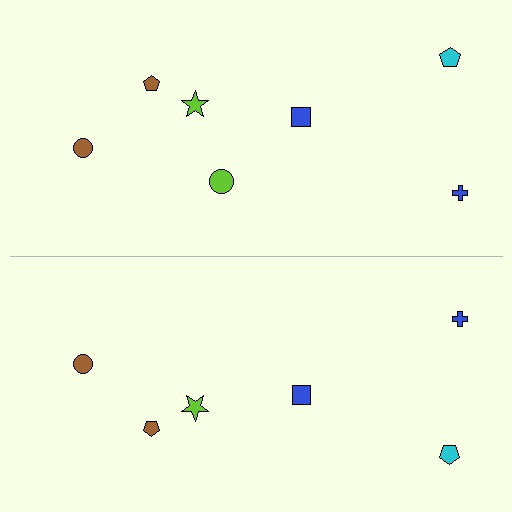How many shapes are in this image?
There are 13 shapes in this image.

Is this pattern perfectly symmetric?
No, the pattern is not perfectly symmetric. A lime circle is missing from the bottom side.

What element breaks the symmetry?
A lime circle is missing from the bottom side.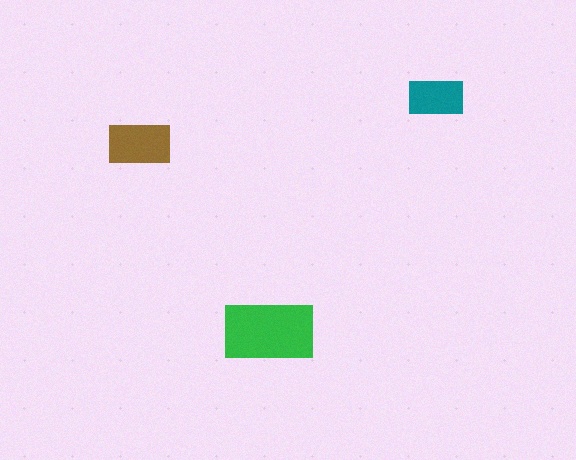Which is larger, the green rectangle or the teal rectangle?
The green one.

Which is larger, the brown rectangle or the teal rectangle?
The brown one.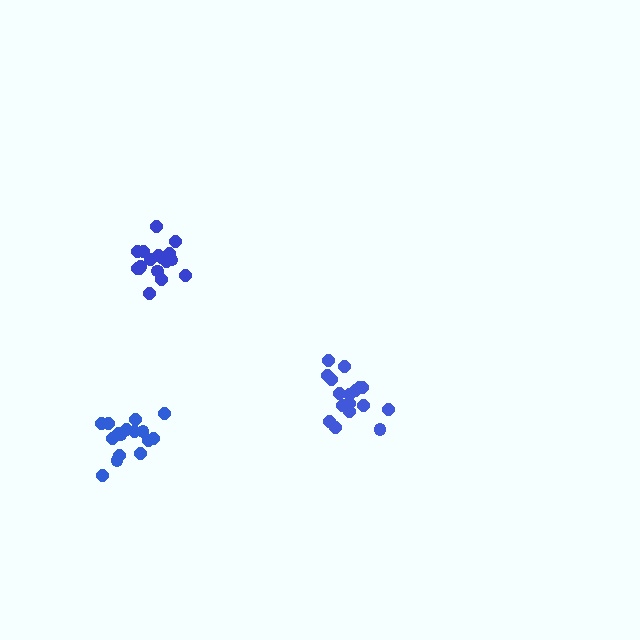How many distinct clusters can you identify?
There are 3 distinct clusters.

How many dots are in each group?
Group 1: 17 dots, Group 2: 18 dots, Group 3: 16 dots (51 total).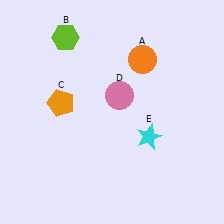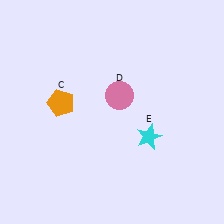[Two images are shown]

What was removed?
The orange circle (A), the lime hexagon (B) were removed in Image 2.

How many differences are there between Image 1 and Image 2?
There are 2 differences between the two images.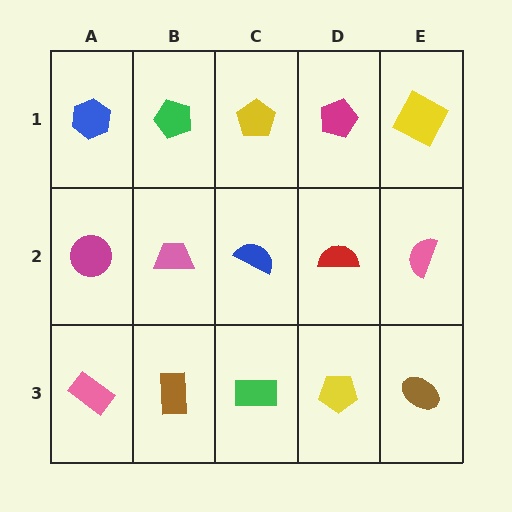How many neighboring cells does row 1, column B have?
3.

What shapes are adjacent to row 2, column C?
A yellow pentagon (row 1, column C), a green rectangle (row 3, column C), a pink trapezoid (row 2, column B), a red semicircle (row 2, column D).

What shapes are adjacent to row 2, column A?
A blue hexagon (row 1, column A), a pink rectangle (row 3, column A), a pink trapezoid (row 2, column B).